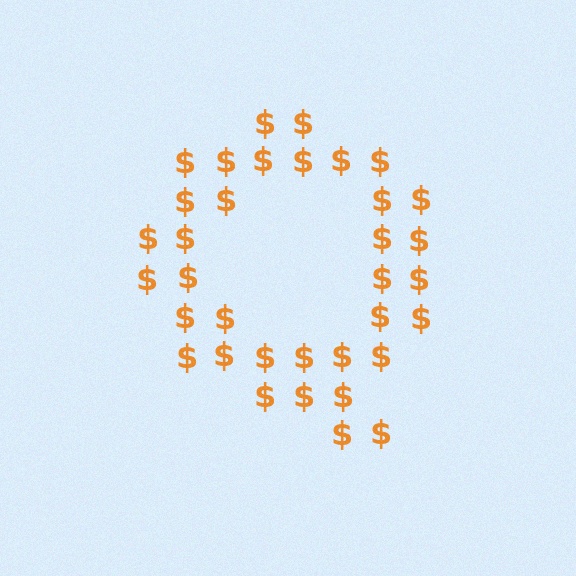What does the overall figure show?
The overall figure shows the letter Q.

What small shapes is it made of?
It is made of small dollar signs.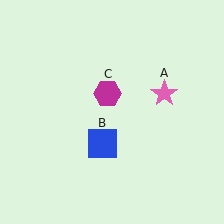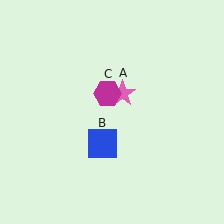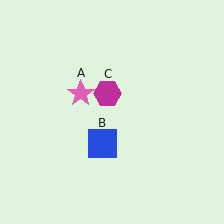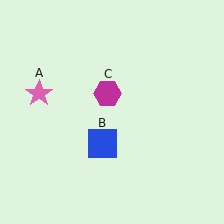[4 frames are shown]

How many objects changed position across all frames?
1 object changed position: pink star (object A).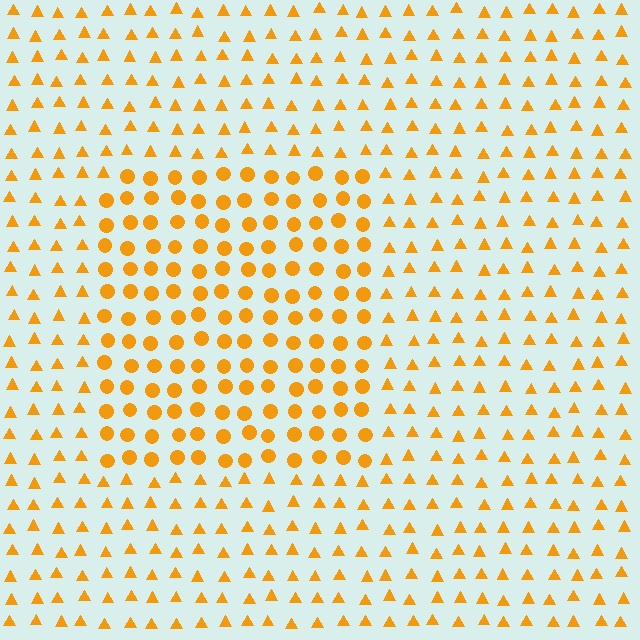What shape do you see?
I see a rectangle.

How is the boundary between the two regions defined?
The boundary is defined by a change in element shape: circles inside vs. triangles outside. All elements share the same color and spacing.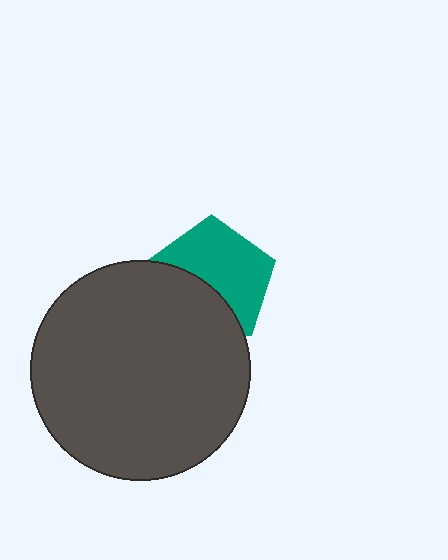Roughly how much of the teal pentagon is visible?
About half of it is visible (roughly 60%).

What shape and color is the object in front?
The object in front is a dark gray circle.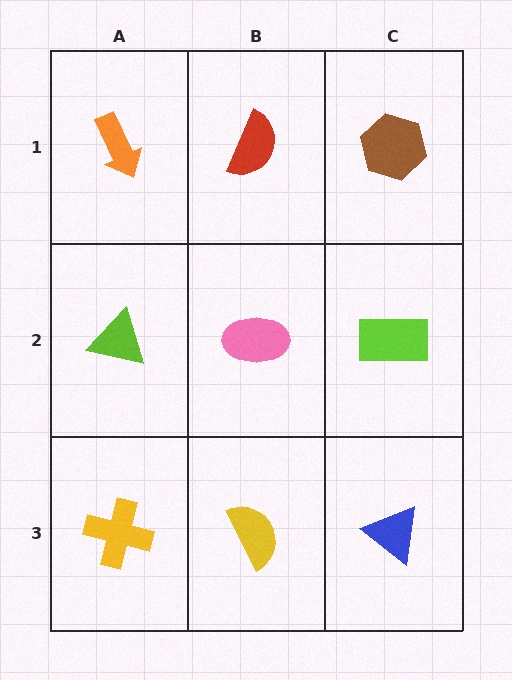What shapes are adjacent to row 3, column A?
A lime triangle (row 2, column A), a yellow semicircle (row 3, column B).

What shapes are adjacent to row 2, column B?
A red semicircle (row 1, column B), a yellow semicircle (row 3, column B), a lime triangle (row 2, column A), a lime rectangle (row 2, column C).